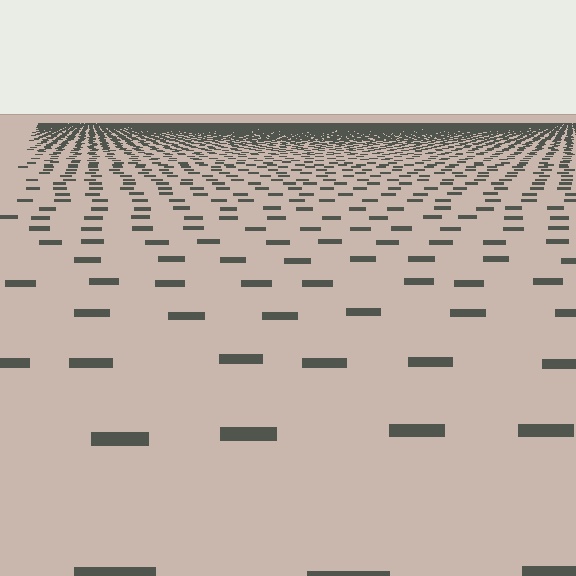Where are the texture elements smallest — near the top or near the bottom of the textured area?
Near the top.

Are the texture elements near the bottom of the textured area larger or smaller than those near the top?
Larger. Near the bottom, elements are closer to the viewer and appear at a bigger on-screen size.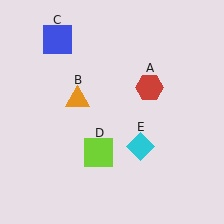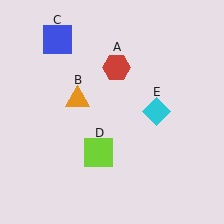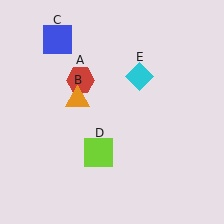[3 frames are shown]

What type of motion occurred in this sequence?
The red hexagon (object A), cyan diamond (object E) rotated counterclockwise around the center of the scene.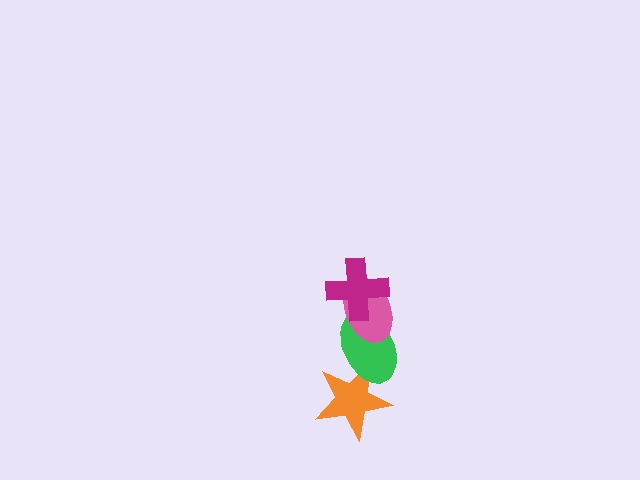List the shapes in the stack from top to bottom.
From top to bottom: the magenta cross, the pink ellipse, the green ellipse, the orange star.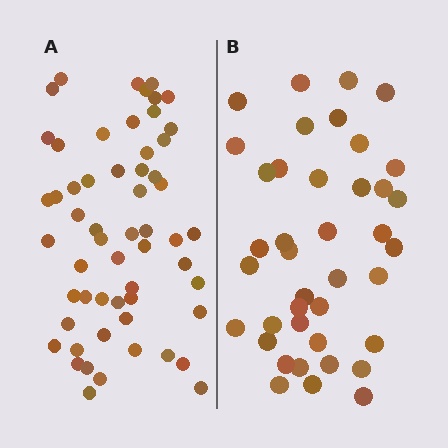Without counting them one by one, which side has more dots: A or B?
Region A (the left region) has more dots.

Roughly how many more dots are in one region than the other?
Region A has approximately 15 more dots than region B.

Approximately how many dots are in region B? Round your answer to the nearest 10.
About 40 dots.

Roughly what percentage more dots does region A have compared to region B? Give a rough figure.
About 40% more.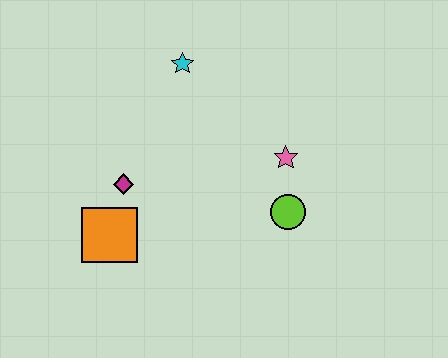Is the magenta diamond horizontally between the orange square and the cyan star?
Yes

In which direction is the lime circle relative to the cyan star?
The lime circle is below the cyan star.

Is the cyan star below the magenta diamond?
No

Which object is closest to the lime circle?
The pink star is closest to the lime circle.